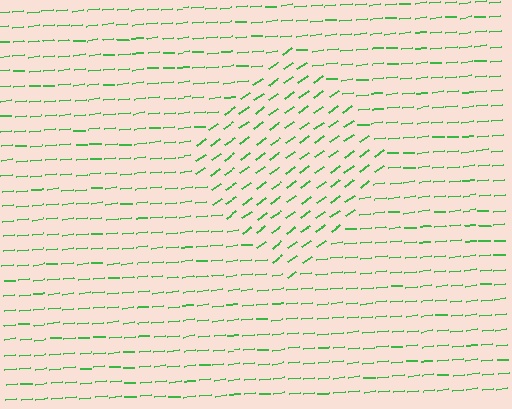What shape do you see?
I see a diamond.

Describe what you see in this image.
The image is filled with small green line segments. A diamond region in the image has lines oriented differently from the surrounding lines, creating a visible texture boundary.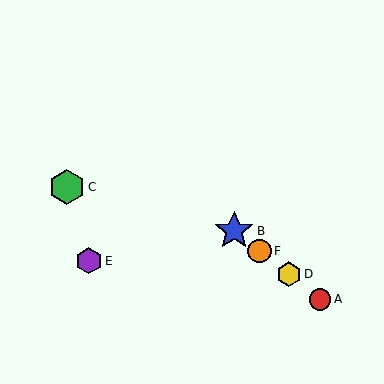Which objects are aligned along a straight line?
Objects A, B, D, F are aligned along a straight line.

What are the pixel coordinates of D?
Object D is at (289, 274).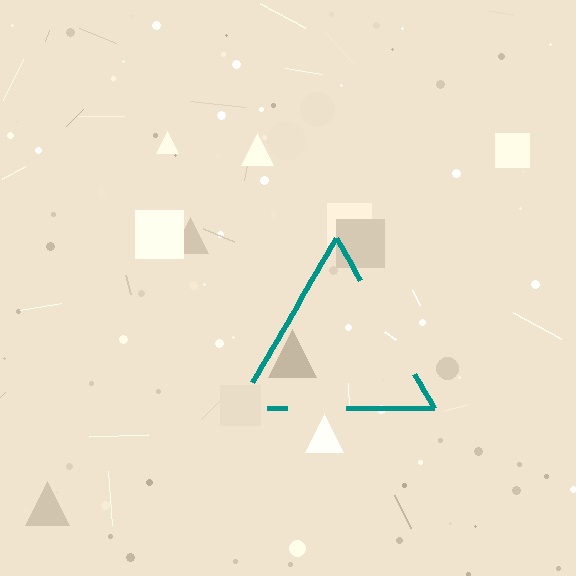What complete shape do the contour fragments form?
The contour fragments form a triangle.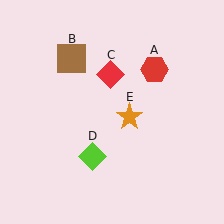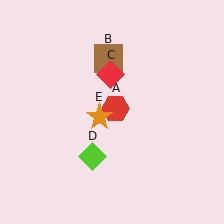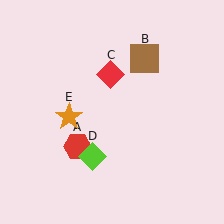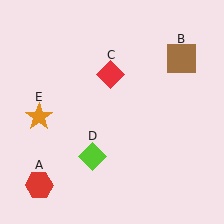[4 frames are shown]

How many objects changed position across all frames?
3 objects changed position: red hexagon (object A), brown square (object B), orange star (object E).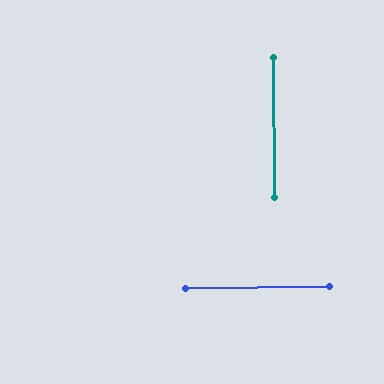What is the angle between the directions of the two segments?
Approximately 90 degrees.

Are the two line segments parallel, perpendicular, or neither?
Perpendicular — they meet at approximately 90°.